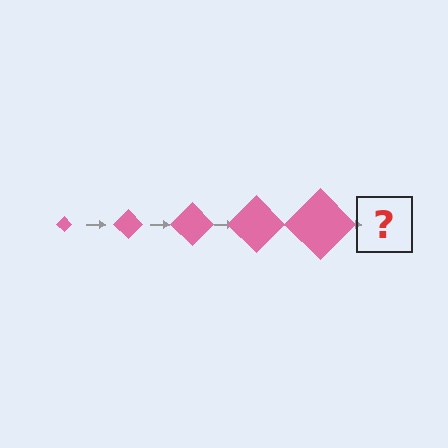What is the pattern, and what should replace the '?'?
The pattern is that the diamond gets progressively larger each step. The '?' should be a pink diamond, larger than the previous one.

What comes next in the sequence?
The next element should be a pink diamond, larger than the previous one.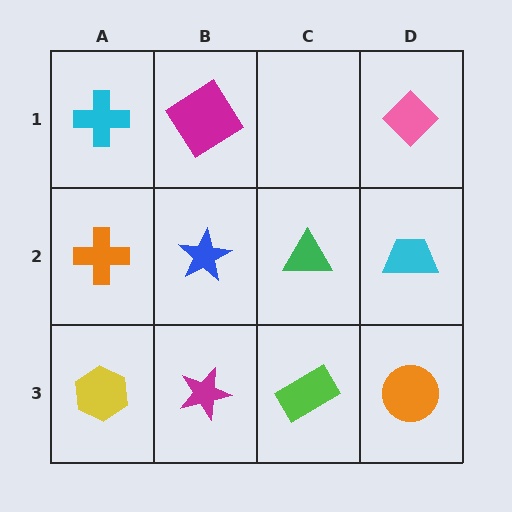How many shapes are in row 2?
4 shapes.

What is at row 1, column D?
A pink diamond.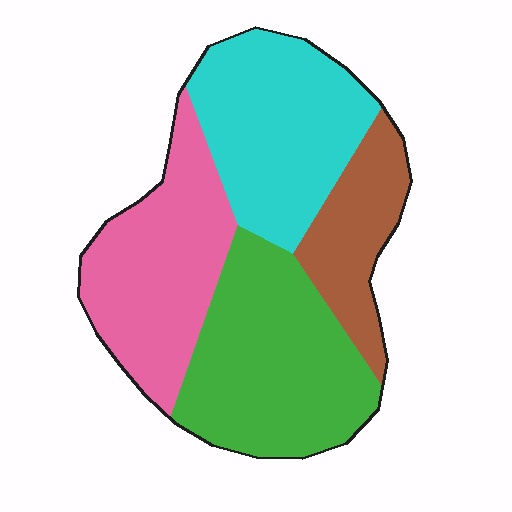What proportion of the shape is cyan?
Cyan takes up about one quarter (1/4) of the shape.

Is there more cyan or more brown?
Cyan.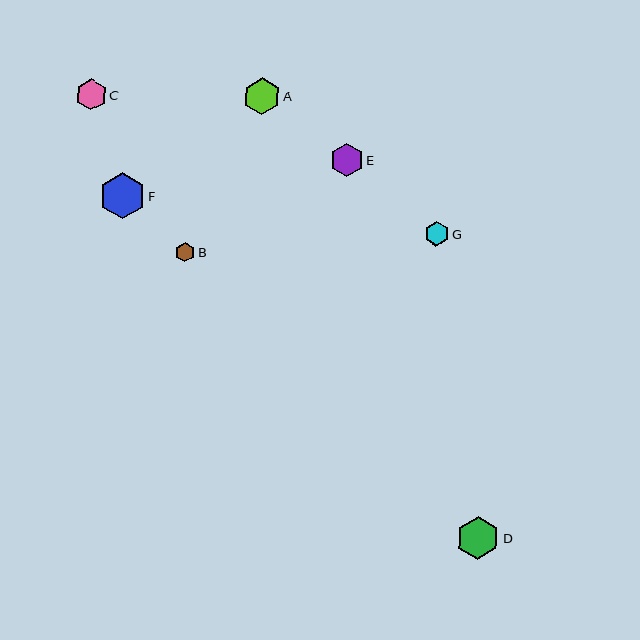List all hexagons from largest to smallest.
From largest to smallest: F, D, A, E, C, G, B.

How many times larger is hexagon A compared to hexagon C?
Hexagon A is approximately 1.2 times the size of hexagon C.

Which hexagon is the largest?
Hexagon F is the largest with a size of approximately 46 pixels.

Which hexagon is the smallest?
Hexagon B is the smallest with a size of approximately 20 pixels.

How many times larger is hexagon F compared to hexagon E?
Hexagon F is approximately 1.4 times the size of hexagon E.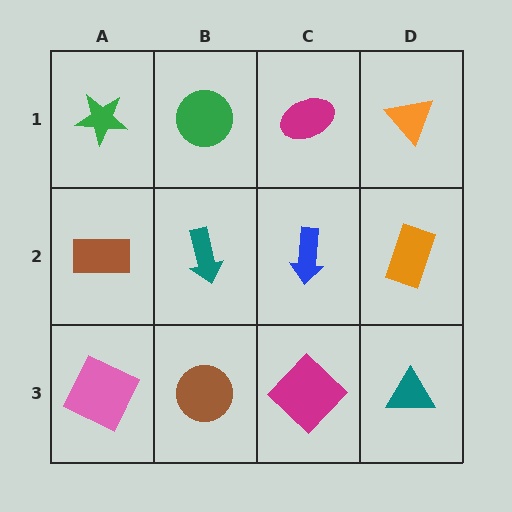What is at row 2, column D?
An orange rectangle.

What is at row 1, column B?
A green circle.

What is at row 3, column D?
A teal triangle.